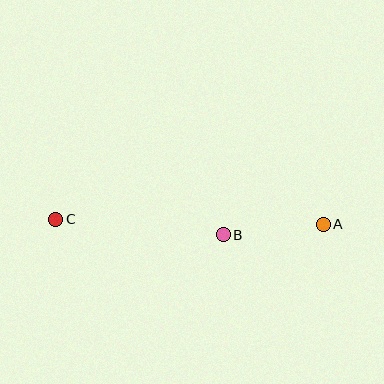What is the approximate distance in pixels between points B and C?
The distance between B and C is approximately 168 pixels.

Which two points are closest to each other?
Points A and B are closest to each other.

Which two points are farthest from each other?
Points A and C are farthest from each other.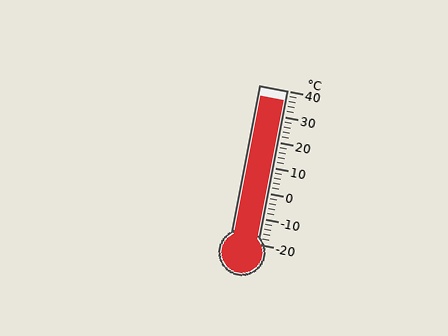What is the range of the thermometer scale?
The thermometer scale ranges from -20°C to 40°C.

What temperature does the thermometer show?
The thermometer shows approximately 36°C.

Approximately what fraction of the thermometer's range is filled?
The thermometer is filled to approximately 95% of its range.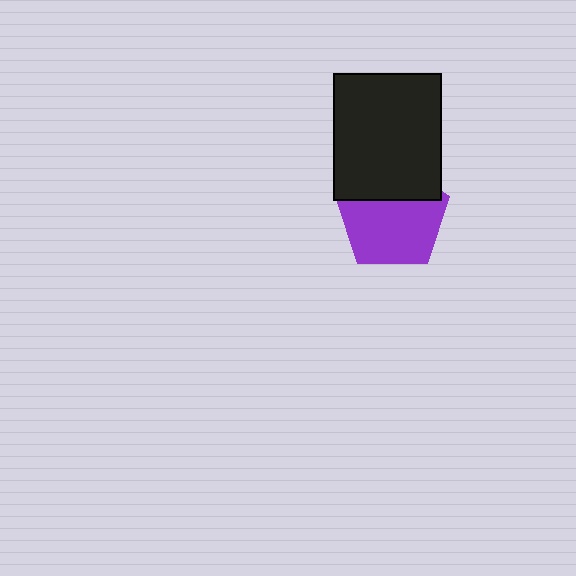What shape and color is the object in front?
The object in front is a black rectangle.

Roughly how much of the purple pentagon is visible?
Most of it is visible (roughly 66%).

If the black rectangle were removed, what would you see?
You would see the complete purple pentagon.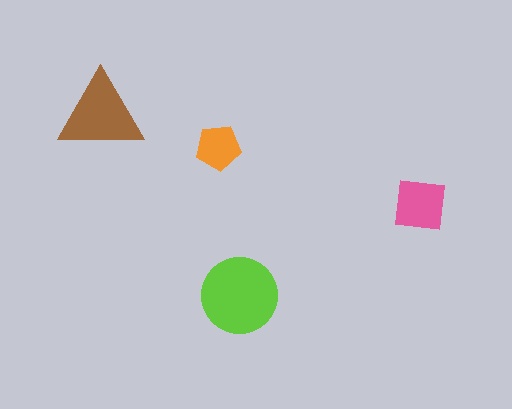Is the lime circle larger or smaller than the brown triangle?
Larger.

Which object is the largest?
The lime circle.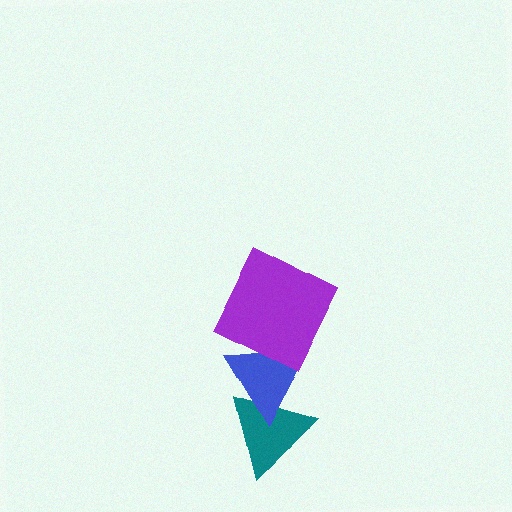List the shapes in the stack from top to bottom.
From top to bottom: the purple square, the blue triangle, the teal triangle.